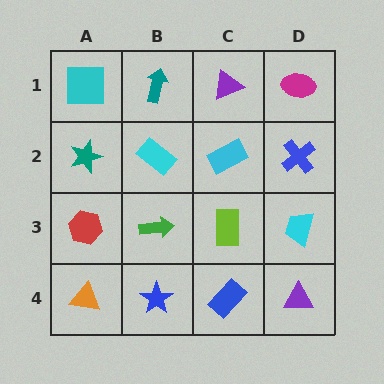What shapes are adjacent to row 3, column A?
A teal star (row 2, column A), an orange triangle (row 4, column A), a green arrow (row 3, column B).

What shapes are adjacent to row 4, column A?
A red hexagon (row 3, column A), a blue star (row 4, column B).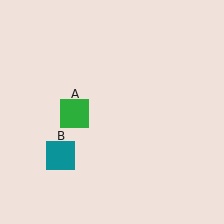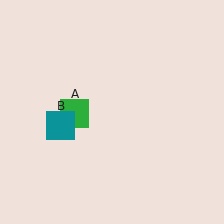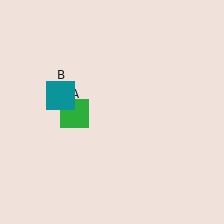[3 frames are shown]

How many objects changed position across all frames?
1 object changed position: teal square (object B).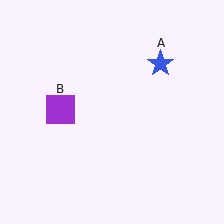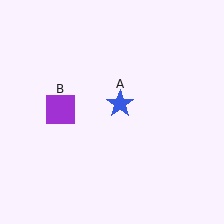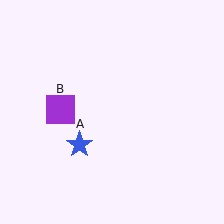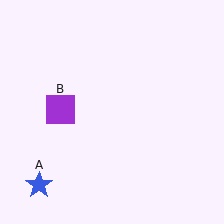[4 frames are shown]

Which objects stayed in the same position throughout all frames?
Purple square (object B) remained stationary.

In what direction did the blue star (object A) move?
The blue star (object A) moved down and to the left.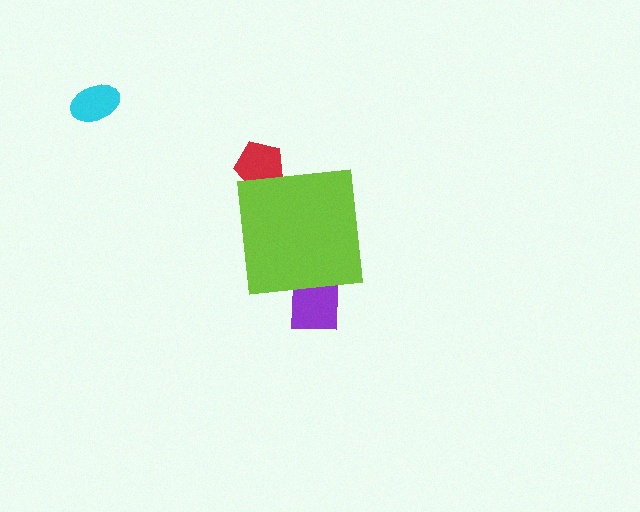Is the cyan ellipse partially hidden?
No, the cyan ellipse is fully visible.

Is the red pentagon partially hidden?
Yes, the red pentagon is partially hidden behind the lime square.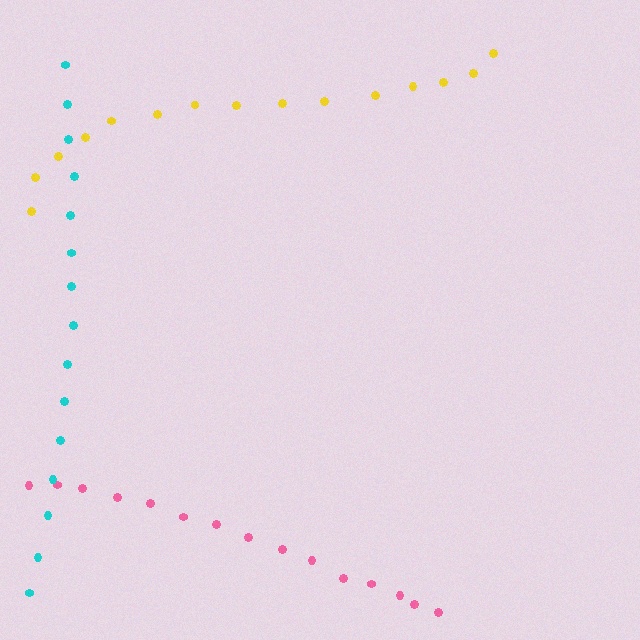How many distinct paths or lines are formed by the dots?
There are 3 distinct paths.